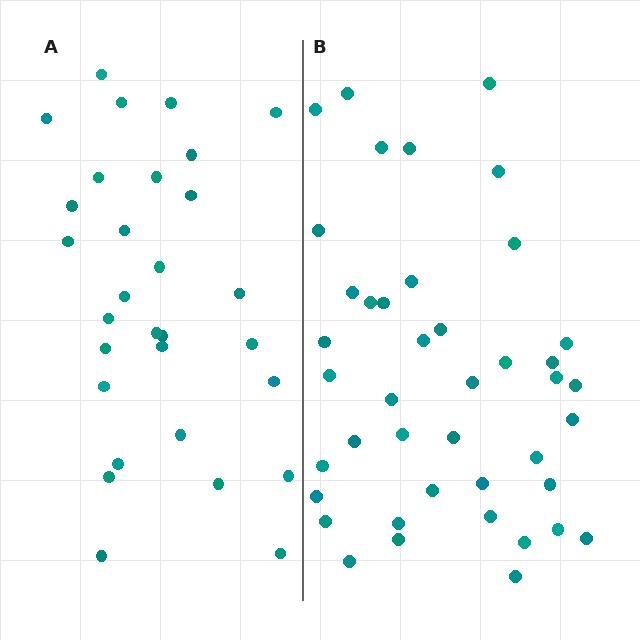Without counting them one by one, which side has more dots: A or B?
Region B (the right region) has more dots.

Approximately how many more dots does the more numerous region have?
Region B has roughly 12 or so more dots than region A.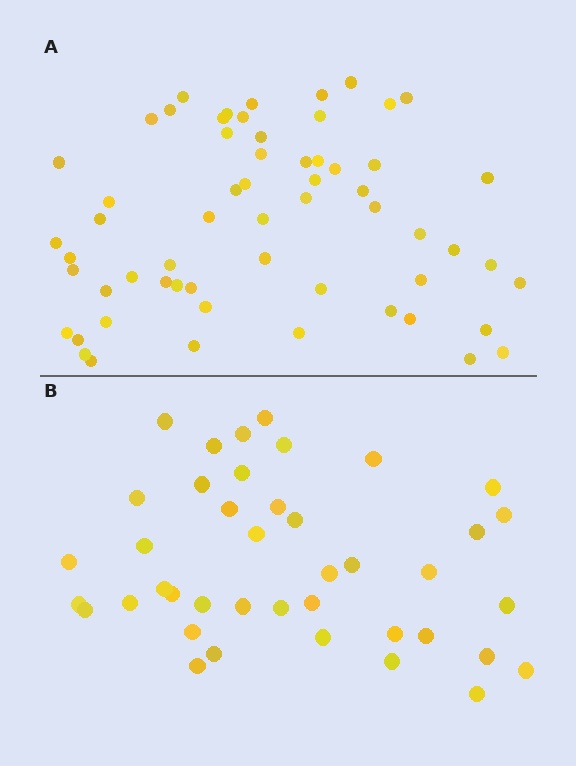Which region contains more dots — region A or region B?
Region A (the top region) has more dots.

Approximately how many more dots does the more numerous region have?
Region A has approximately 20 more dots than region B.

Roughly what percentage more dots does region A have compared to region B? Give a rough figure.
About 45% more.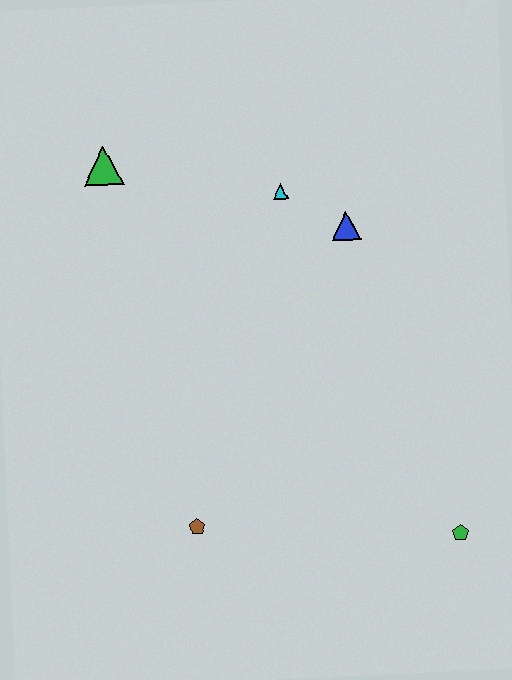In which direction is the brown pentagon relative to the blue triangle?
The brown pentagon is below the blue triangle.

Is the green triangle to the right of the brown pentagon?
No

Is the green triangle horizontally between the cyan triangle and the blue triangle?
No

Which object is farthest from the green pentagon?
The green triangle is farthest from the green pentagon.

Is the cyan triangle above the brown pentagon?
Yes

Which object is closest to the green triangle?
The cyan triangle is closest to the green triangle.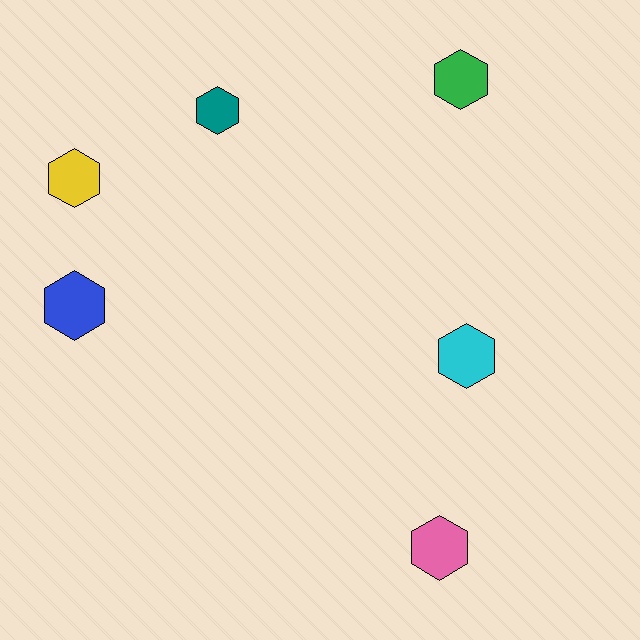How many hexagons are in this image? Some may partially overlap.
There are 6 hexagons.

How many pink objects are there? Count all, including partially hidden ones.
There is 1 pink object.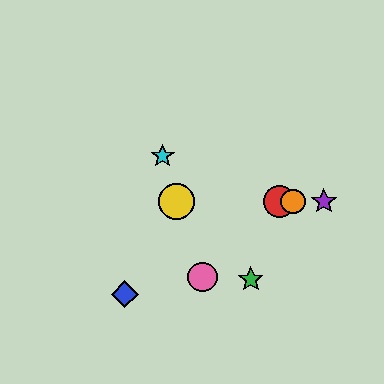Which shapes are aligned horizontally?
The red circle, the yellow circle, the purple star, the orange circle are aligned horizontally.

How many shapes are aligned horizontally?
4 shapes (the red circle, the yellow circle, the purple star, the orange circle) are aligned horizontally.